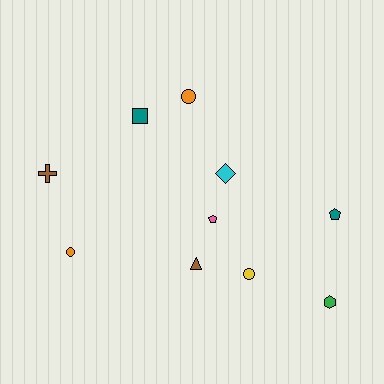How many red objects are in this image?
There are no red objects.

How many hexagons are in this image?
There is 1 hexagon.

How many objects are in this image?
There are 10 objects.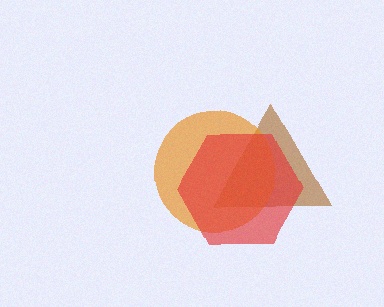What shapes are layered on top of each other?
The layered shapes are: a brown triangle, an orange circle, a red hexagon.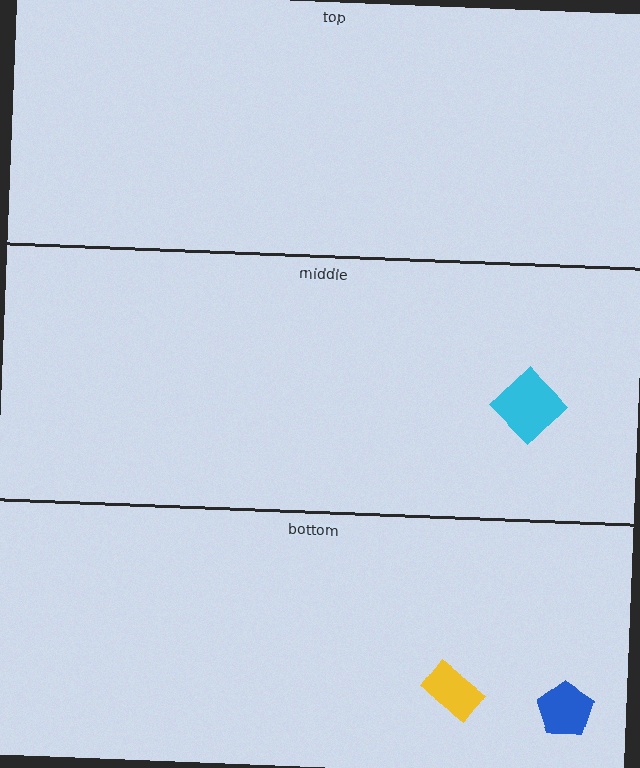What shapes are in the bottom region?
The yellow rectangle, the blue pentagon.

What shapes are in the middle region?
The cyan diamond.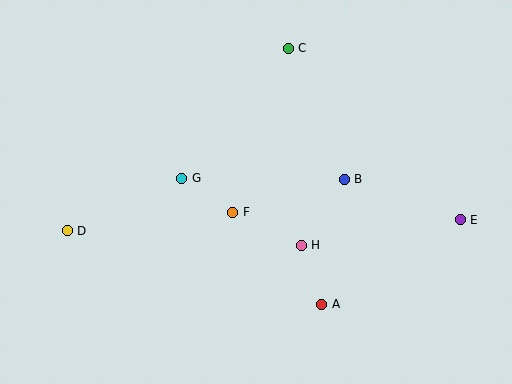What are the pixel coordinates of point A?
Point A is at (322, 304).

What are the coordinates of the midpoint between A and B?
The midpoint between A and B is at (333, 242).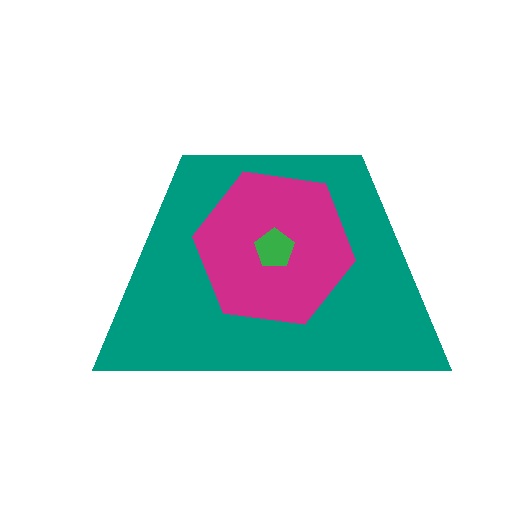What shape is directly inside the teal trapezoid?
The magenta hexagon.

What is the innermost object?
The green pentagon.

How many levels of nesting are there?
3.